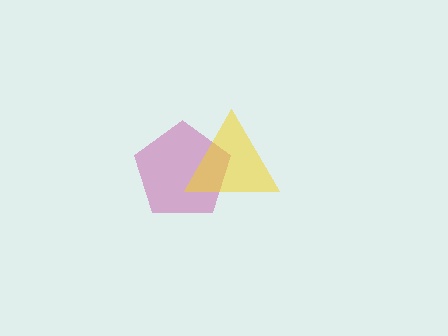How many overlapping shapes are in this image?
There are 2 overlapping shapes in the image.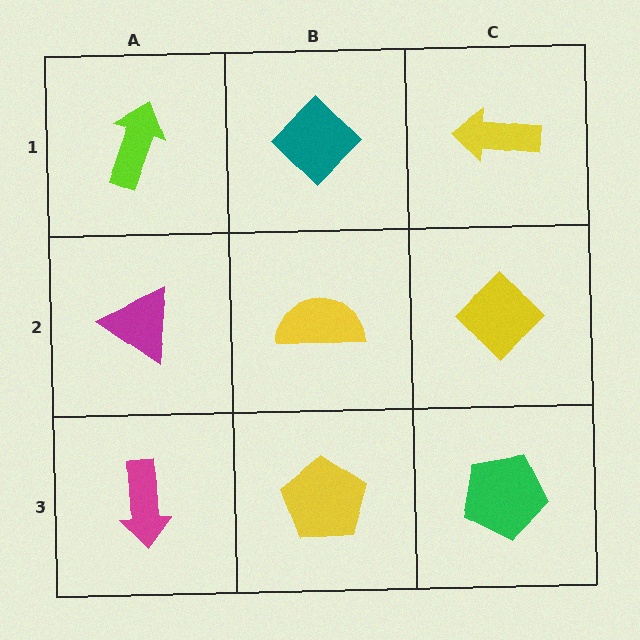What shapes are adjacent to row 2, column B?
A teal diamond (row 1, column B), a yellow pentagon (row 3, column B), a magenta triangle (row 2, column A), a yellow diamond (row 2, column C).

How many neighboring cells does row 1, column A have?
2.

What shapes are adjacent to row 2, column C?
A yellow arrow (row 1, column C), a green pentagon (row 3, column C), a yellow semicircle (row 2, column B).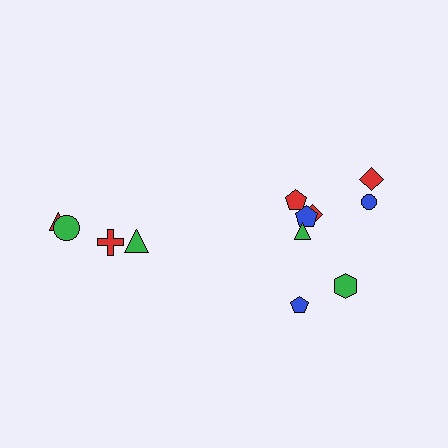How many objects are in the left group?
There are 4 objects.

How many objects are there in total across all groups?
There are 12 objects.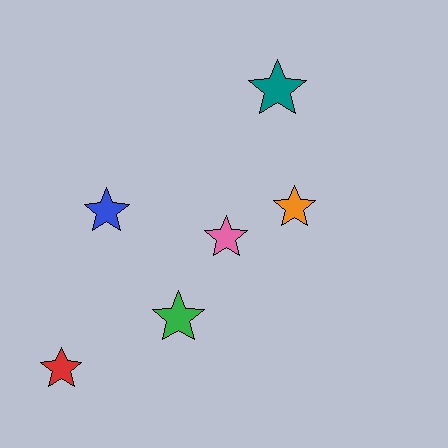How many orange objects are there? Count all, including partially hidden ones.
There is 1 orange object.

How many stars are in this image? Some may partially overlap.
There are 6 stars.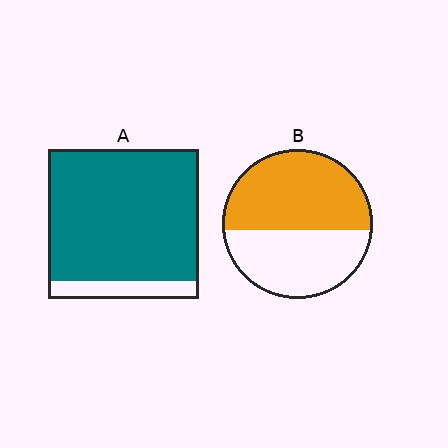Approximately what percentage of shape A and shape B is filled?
A is approximately 90% and B is approximately 55%.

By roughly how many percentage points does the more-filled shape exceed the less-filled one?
By roughly 35 percentage points (A over B).